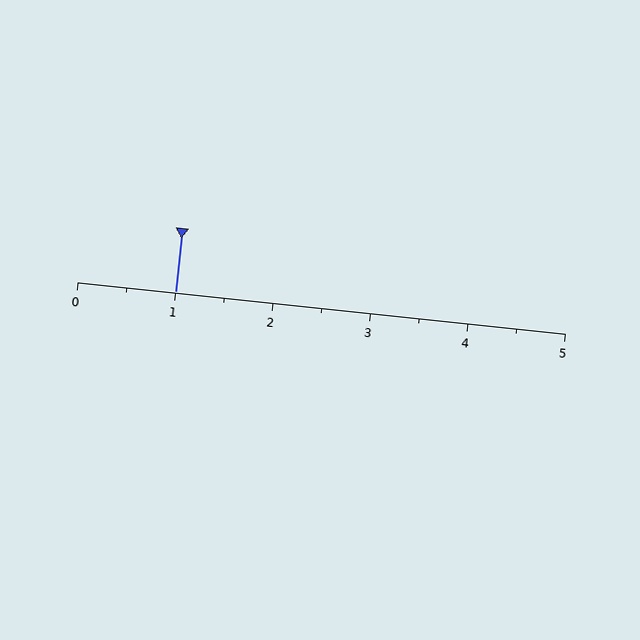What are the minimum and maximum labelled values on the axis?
The axis runs from 0 to 5.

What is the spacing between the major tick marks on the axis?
The major ticks are spaced 1 apart.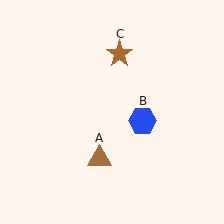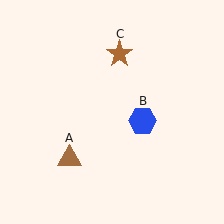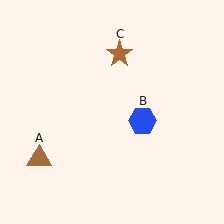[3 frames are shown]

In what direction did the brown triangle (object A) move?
The brown triangle (object A) moved left.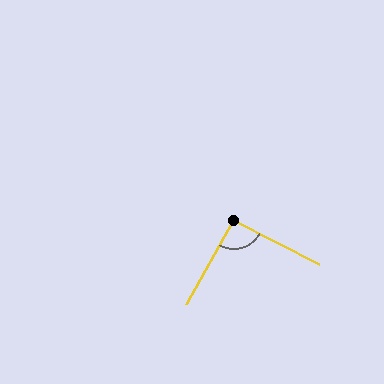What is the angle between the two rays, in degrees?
Approximately 92 degrees.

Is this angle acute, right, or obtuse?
It is approximately a right angle.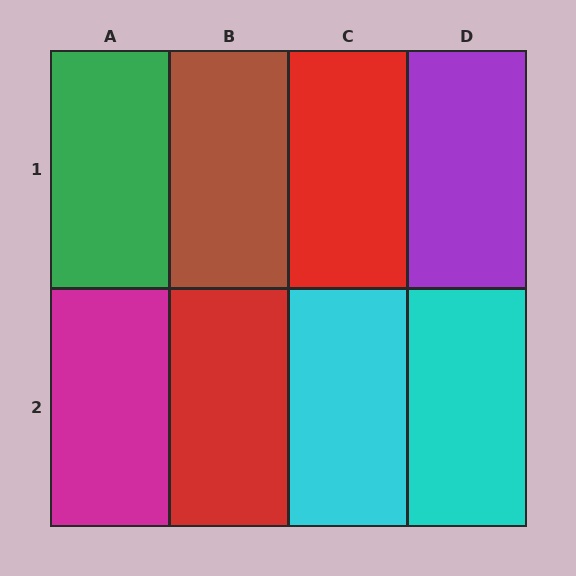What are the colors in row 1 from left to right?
Green, brown, red, purple.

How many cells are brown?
1 cell is brown.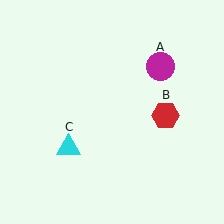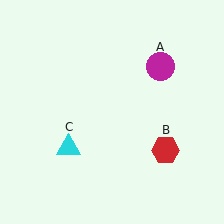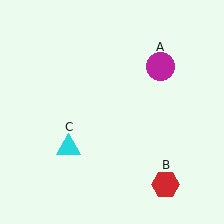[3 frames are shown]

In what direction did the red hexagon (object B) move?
The red hexagon (object B) moved down.